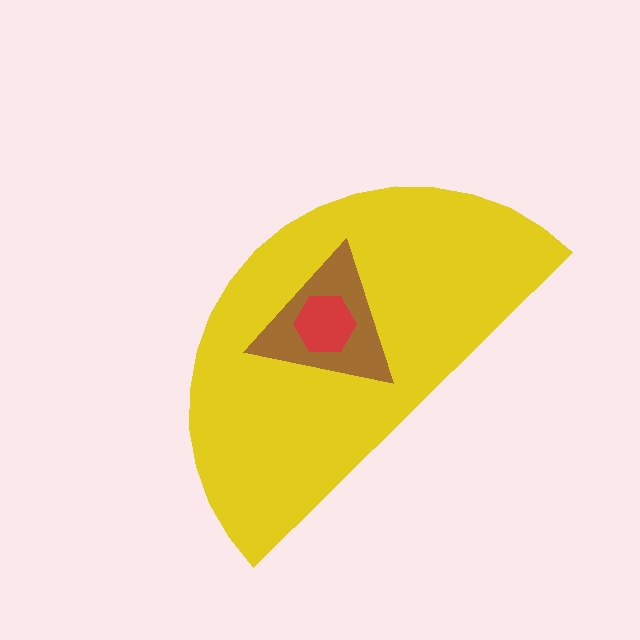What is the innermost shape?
The red hexagon.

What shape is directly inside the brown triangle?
The red hexagon.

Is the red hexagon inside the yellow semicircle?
Yes.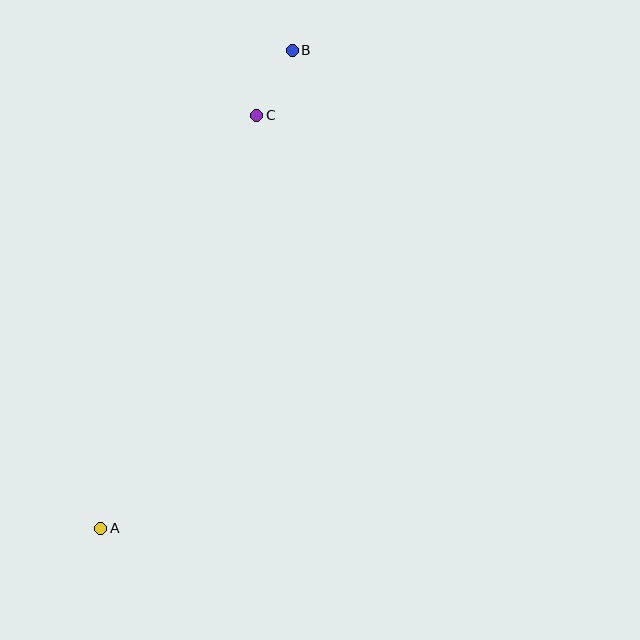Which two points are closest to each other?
Points B and C are closest to each other.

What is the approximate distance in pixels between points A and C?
The distance between A and C is approximately 441 pixels.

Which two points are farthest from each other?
Points A and B are farthest from each other.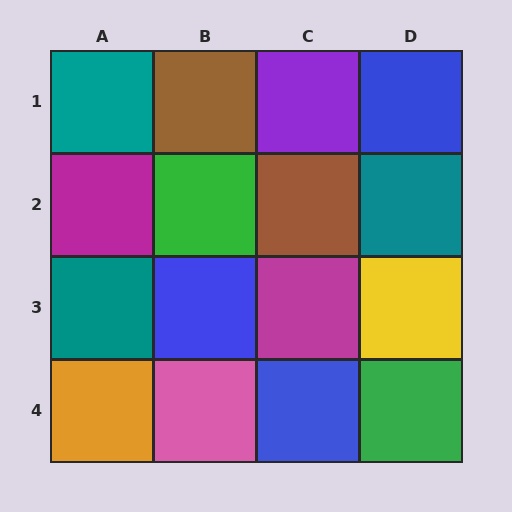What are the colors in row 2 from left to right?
Magenta, green, brown, teal.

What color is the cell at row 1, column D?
Blue.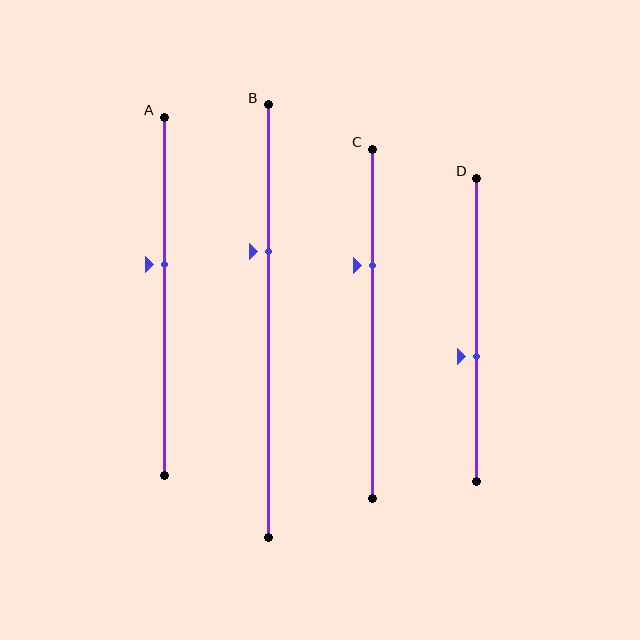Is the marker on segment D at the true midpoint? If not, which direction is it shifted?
No, the marker on segment D is shifted downward by about 9% of the segment length.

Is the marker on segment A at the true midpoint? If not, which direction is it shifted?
No, the marker on segment A is shifted upward by about 9% of the segment length.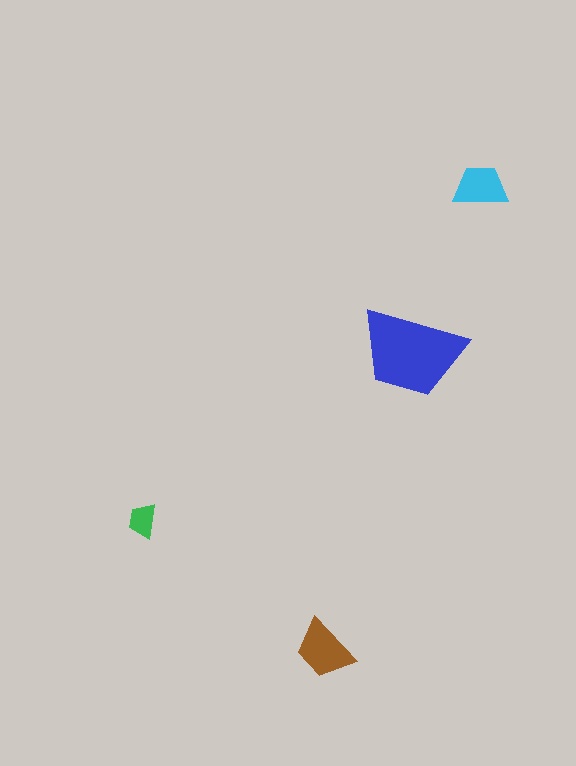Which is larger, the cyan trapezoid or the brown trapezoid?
The brown one.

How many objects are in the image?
There are 4 objects in the image.